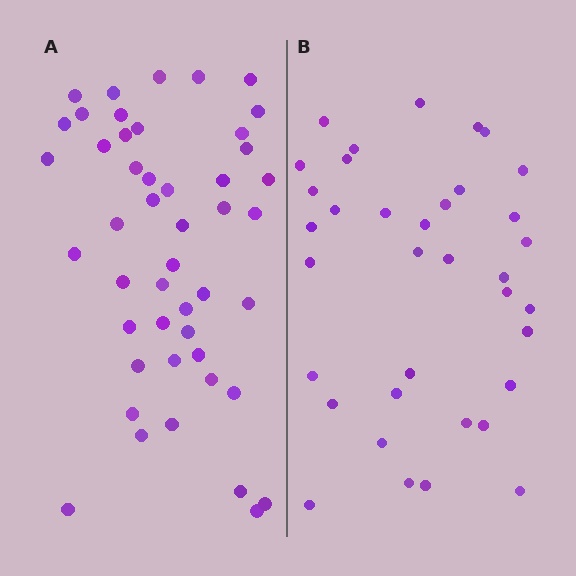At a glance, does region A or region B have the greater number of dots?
Region A (the left region) has more dots.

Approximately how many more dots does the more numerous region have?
Region A has roughly 12 or so more dots than region B.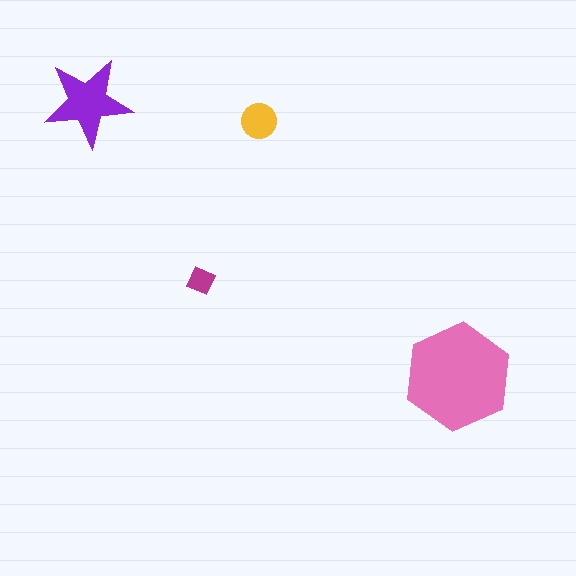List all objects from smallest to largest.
The magenta diamond, the yellow circle, the purple star, the pink hexagon.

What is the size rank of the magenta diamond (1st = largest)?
4th.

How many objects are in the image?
There are 4 objects in the image.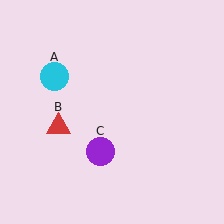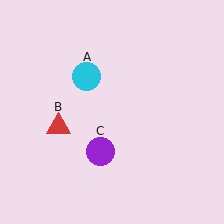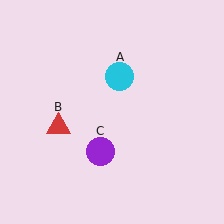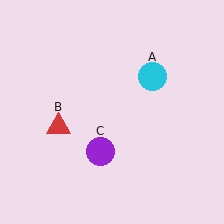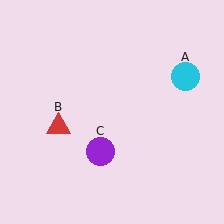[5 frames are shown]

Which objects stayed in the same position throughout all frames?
Red triangle (object B) and purple circle (object C) remained stationary.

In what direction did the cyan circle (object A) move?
The cyan circle (object A) moved right.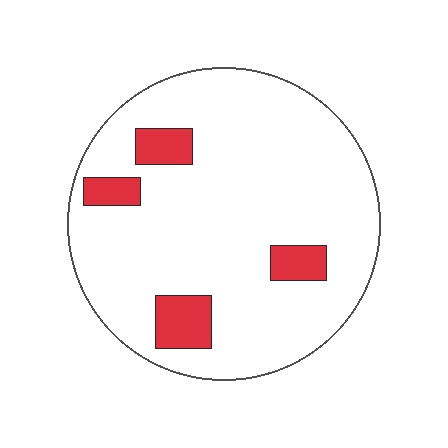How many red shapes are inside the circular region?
4.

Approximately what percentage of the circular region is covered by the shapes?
Approximately 10%.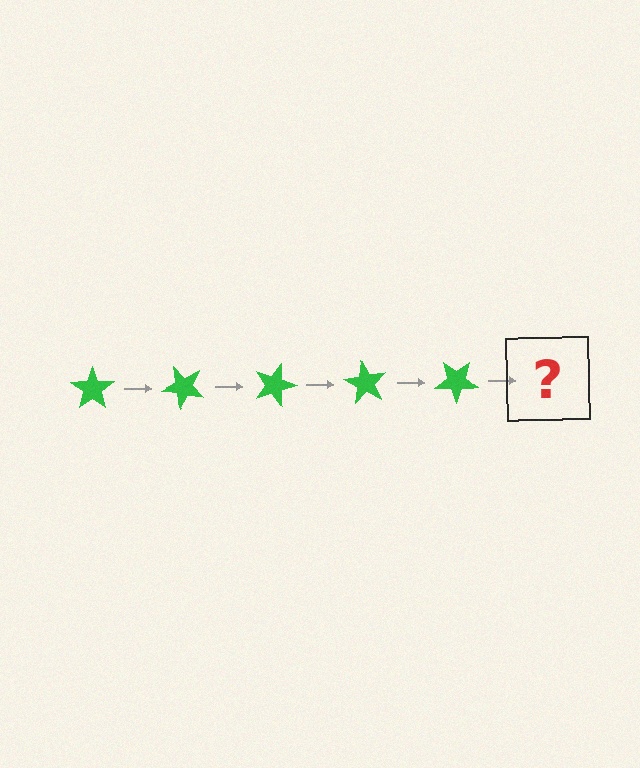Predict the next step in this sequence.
The next step is a green star rotated 225 degrees.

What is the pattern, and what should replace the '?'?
The pattern is that the star rotates 45 degrees each step. The '?' should be a green star rotated 225 degrees.